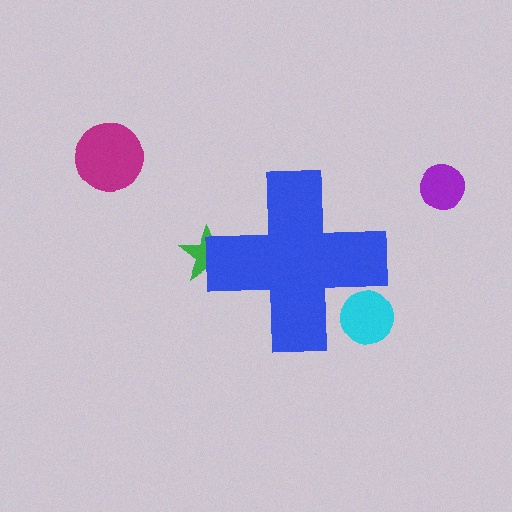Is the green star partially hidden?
Yes, the green star is partially hidden behind the blue cross.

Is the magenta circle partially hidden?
No, the magenta circle is fully visible.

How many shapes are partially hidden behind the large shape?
2 shapes are partially hidden.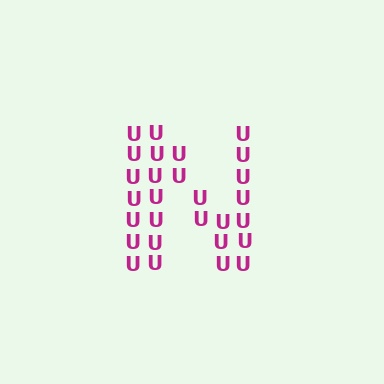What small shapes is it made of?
It is made of small letter U's.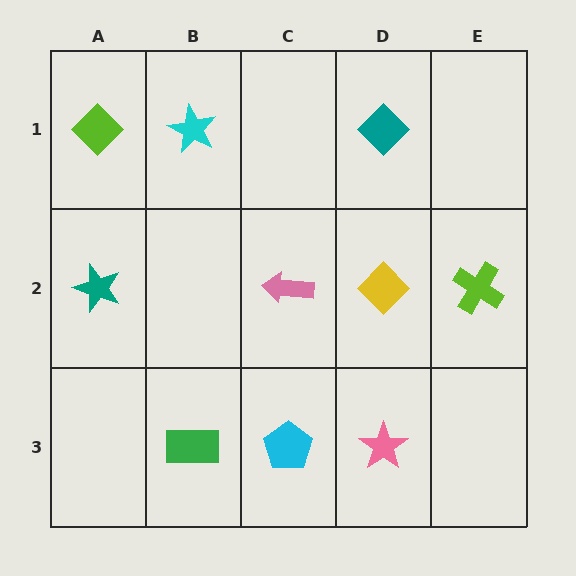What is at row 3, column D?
A pink star.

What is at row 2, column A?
A teal star.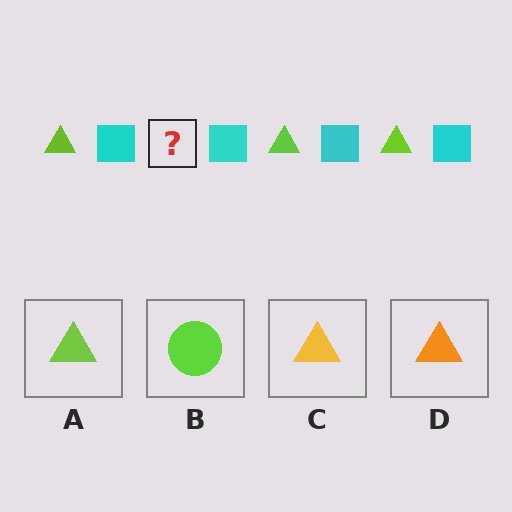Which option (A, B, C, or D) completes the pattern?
A.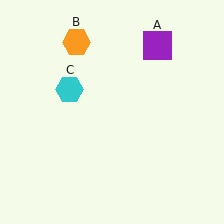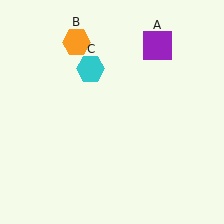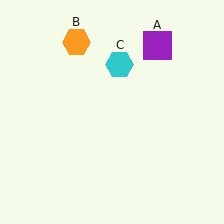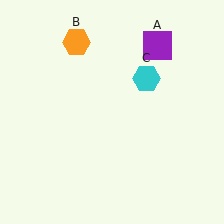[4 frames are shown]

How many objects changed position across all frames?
1 object changed position: cyan hexagon (object C).